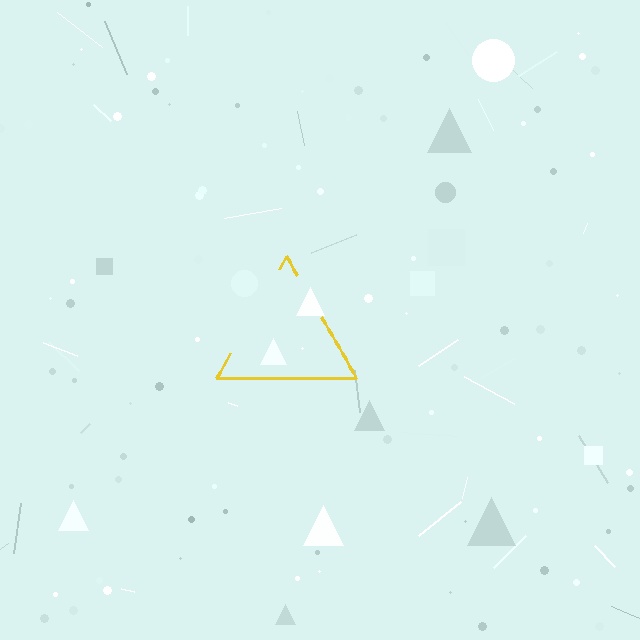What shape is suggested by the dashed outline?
The dashed outline suggests a triangle.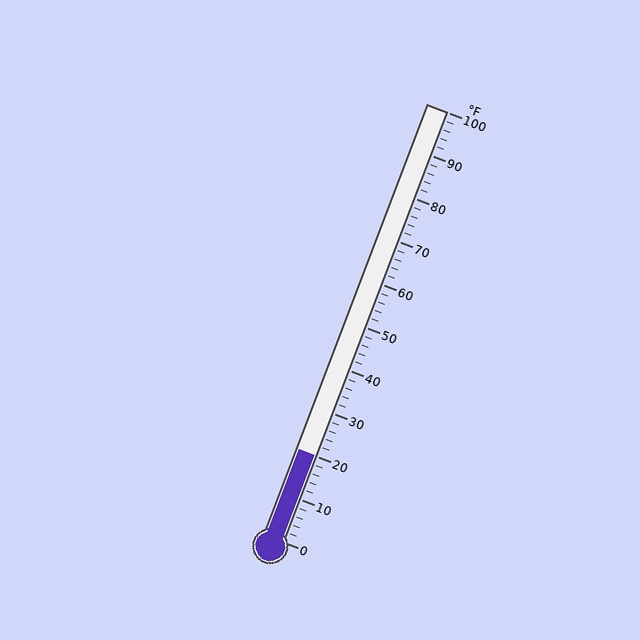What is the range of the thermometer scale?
The thermometer scale ranges from 0°F to 100°F.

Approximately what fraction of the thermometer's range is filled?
The thermometer is filled to approximately 20% of its range.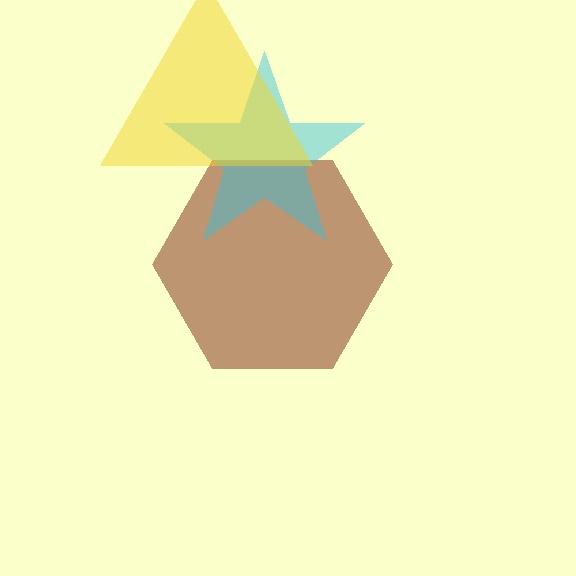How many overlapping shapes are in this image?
There are 3 overlapping shapes in the image.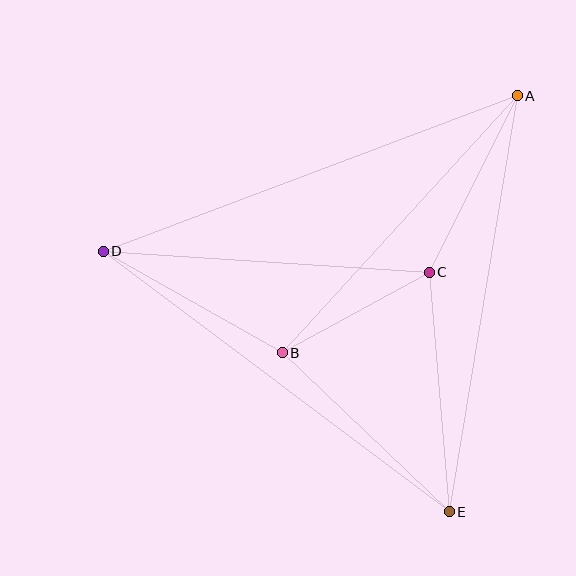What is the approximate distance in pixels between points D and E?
The distance between D and E is approximately 433 pixels.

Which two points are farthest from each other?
Points A and D are farthest from each other.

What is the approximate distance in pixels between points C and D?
The distance between C and D is approximately 327 pixels.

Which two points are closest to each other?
Points B and C are closest to each other.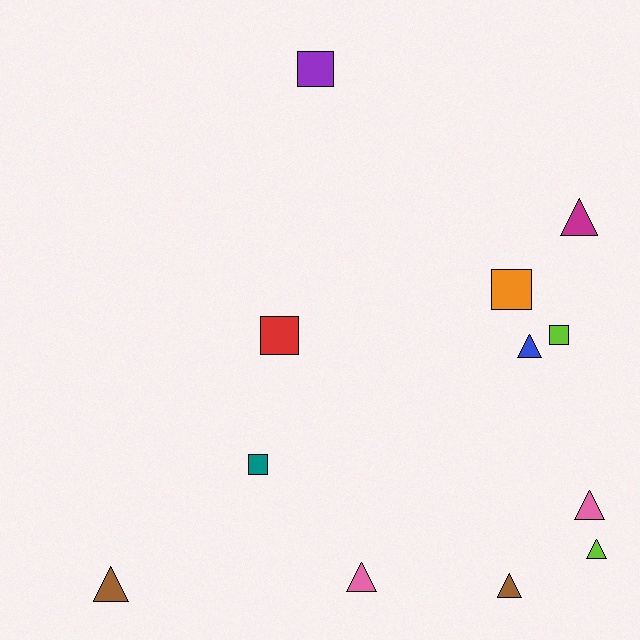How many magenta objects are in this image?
There is 1 magenta object.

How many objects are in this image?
There are 12 objects.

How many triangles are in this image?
There are 7 triangles.